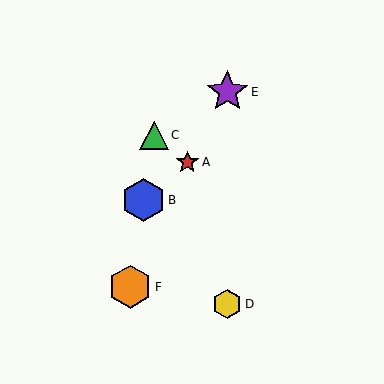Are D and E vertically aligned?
Yes, both are at x≈227.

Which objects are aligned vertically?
Objects D, E are aligned vertically.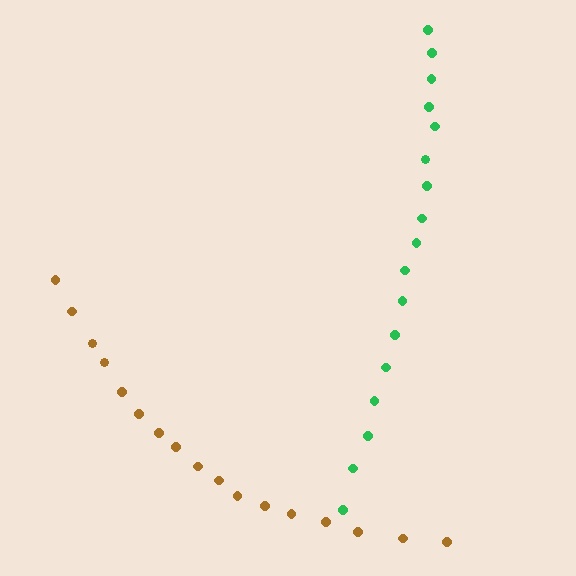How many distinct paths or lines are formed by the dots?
There are 2 distinct paths.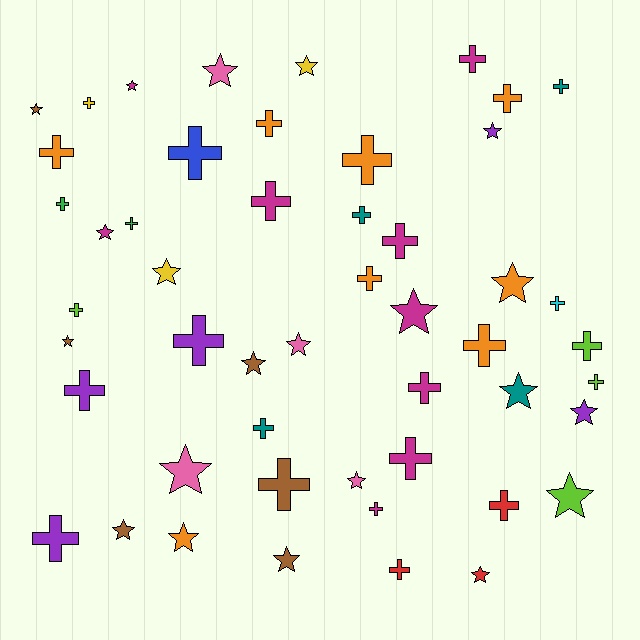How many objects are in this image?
There are 50 objects.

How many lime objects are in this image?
There are 4 lime objects.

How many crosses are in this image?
There are 29 crosses.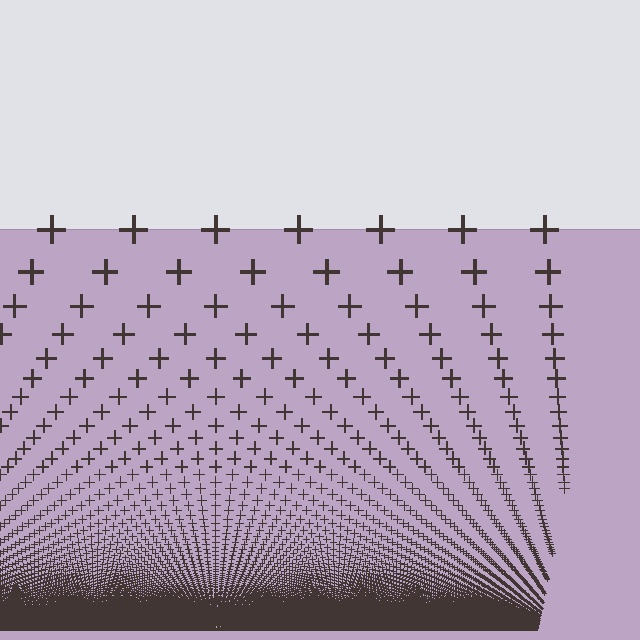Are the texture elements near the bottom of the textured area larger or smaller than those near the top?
Smaller. The gradient is inverted — elements near the bottom are smaller and denser.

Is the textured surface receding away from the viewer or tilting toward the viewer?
The surface appears to tilt toward the viewer. Texture elements get larger and sparser toward the top.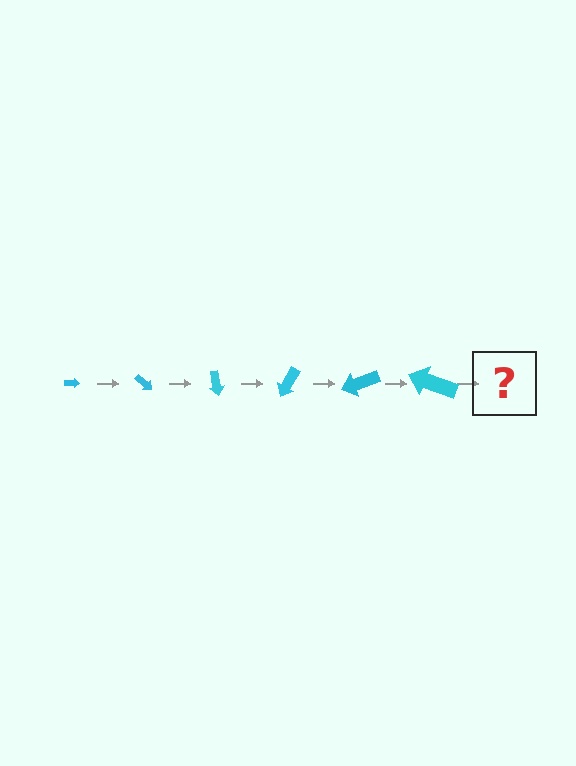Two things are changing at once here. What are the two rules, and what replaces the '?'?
The two rules are that the arrow grows larger each step and it rotates 40 degrees each step. The '?' should be an arrow, larger than the previous one and rotated 240 degrees from the start.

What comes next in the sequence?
The next element should be an arrow, larger than the previous one and rotated 240 degrees from the start.